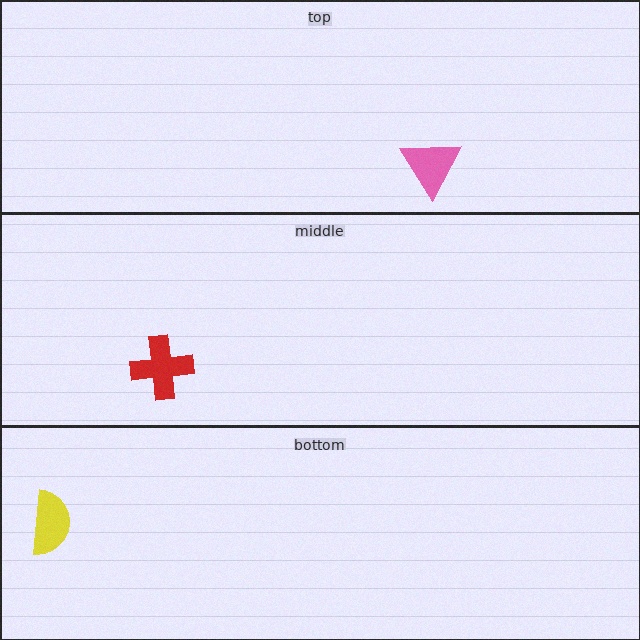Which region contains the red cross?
The middle region.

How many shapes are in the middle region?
1.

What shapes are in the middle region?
The red cross.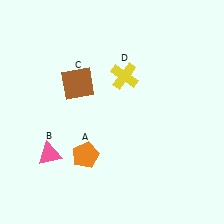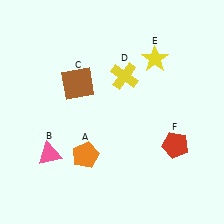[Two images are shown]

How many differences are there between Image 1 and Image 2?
There are 2 differences between the two images.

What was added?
A yellow star (E), a red pentagon (F) were added in Image 2.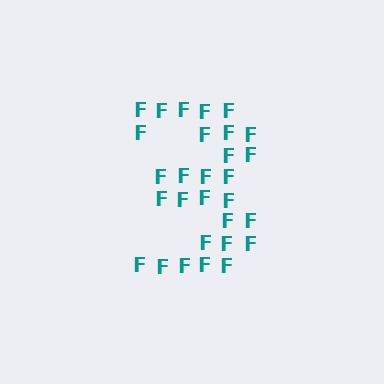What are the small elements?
The small elements are letter F's.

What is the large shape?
The large shape is the digit 3.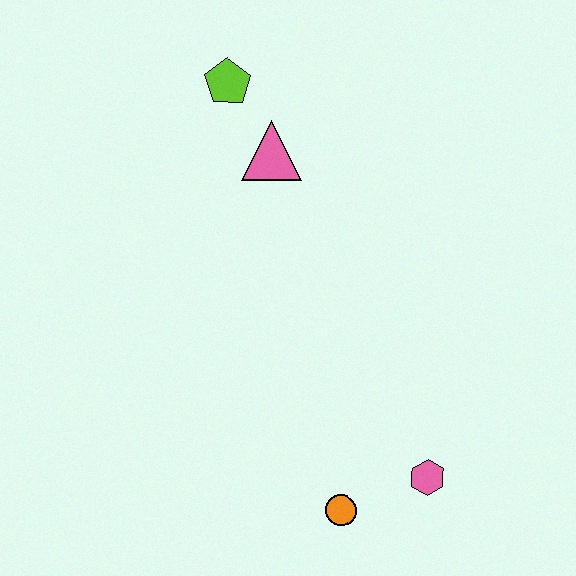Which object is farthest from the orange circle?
The lime pentagon is farthest from the orange circle.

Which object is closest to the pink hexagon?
The orange circle is closest to the pink hexagon.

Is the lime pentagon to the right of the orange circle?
No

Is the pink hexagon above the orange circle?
Yes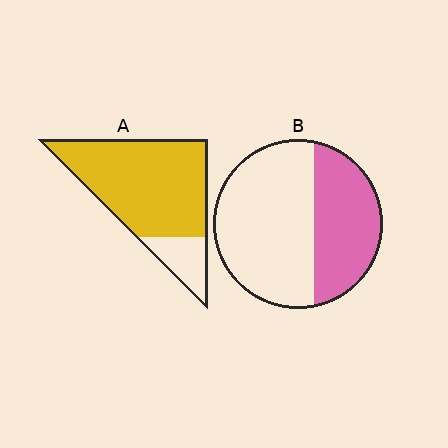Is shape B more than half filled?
No.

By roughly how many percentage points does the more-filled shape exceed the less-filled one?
By roughly 45 percentage points (A over B).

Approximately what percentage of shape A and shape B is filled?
A is approximately 80% and B is approximately 40%.